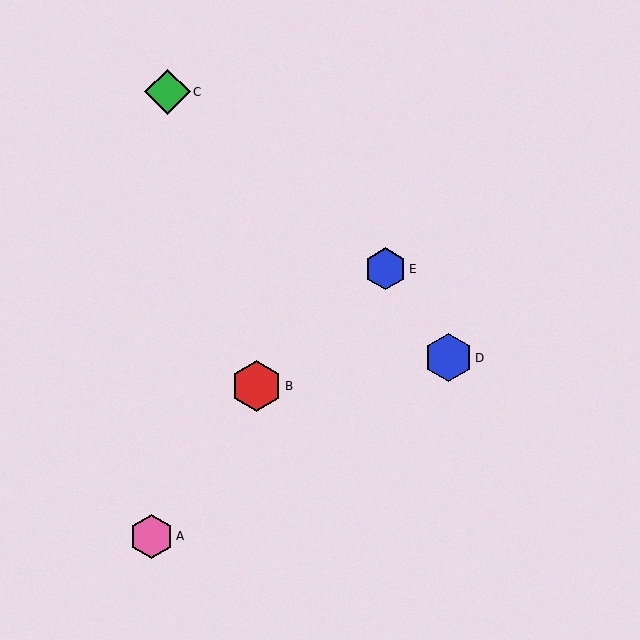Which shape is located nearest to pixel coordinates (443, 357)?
The blue hexagon (labeled D) at (448, 358) is nearest to that location.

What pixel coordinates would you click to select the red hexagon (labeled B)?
Click at (256, 386) to select the red hexagon B.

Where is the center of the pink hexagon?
The center of the pink hexagon is at (151, 536).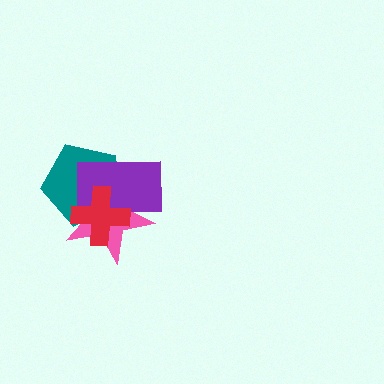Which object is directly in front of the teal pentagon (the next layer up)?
The purple rectangle is directly in front of the teal pentagon.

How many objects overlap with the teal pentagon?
3 objects overlap with the teal pentagon.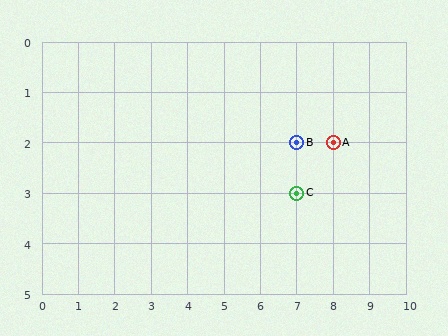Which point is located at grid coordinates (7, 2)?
Point B is at (7, 2).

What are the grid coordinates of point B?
Point B is at grid coordinates (7, 2).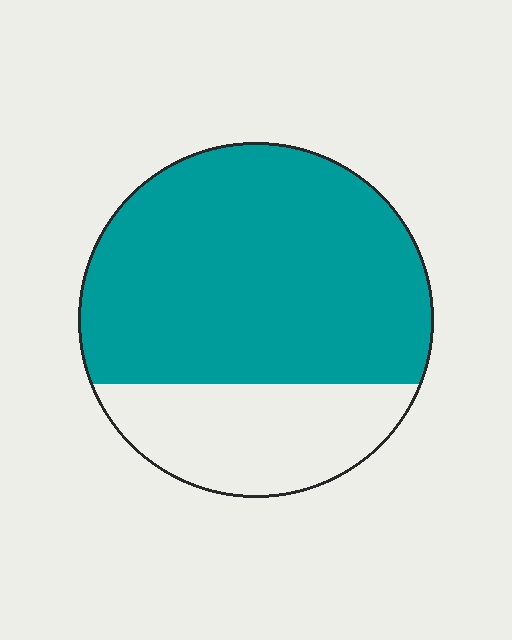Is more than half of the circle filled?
Yes.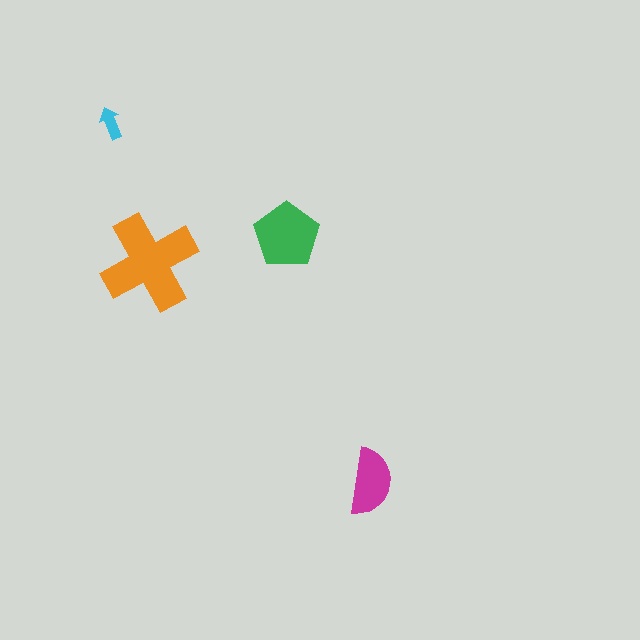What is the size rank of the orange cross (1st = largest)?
1st.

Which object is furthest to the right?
The magenta semicircle is rightmost.